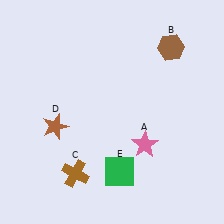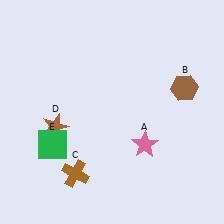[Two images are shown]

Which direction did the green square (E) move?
The green square (E) moved left.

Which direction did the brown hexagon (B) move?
The brown hexagon (B) moved down.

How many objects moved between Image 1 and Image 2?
2 objects moved between the two images.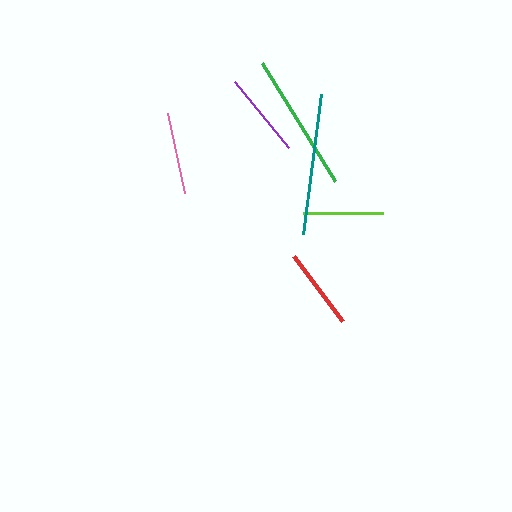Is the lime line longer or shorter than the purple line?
The purple line is longer than the lime line.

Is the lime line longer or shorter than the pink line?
The pink line is longer than the lime line.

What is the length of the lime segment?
The lime segment is approximately 80 pixels long.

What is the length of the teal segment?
The teal segment is approximately 141 pixels long.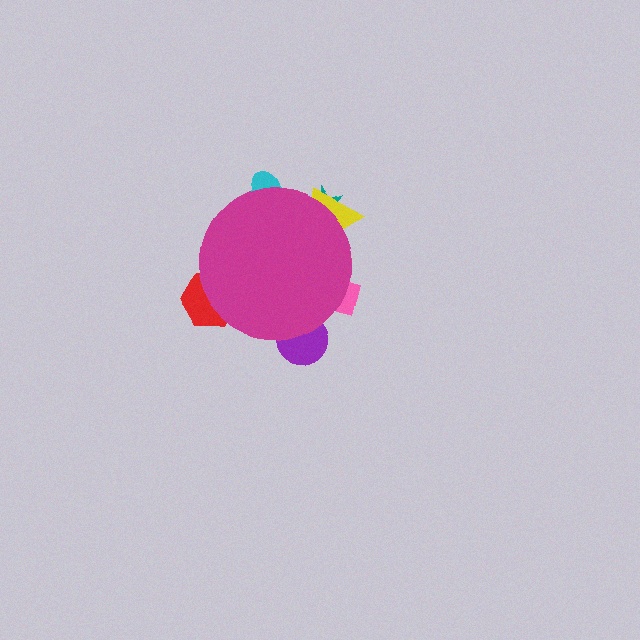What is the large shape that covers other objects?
A magenta circle.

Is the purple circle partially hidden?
Yes, the purple circle is partially hidden behind the magenta circle.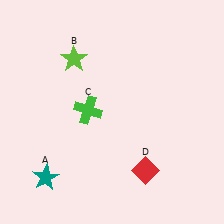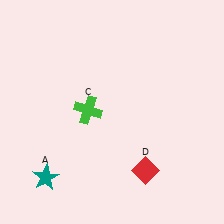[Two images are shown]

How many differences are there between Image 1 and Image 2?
There is 1 difference between the two images.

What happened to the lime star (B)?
The lime star (B) was removed in Image 2. It was in the top-left area of Image 1.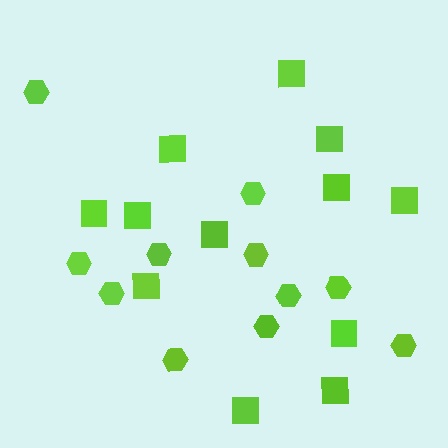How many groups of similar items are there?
There are 2 groups: one group of hexagons (11) and one group of squares (12).